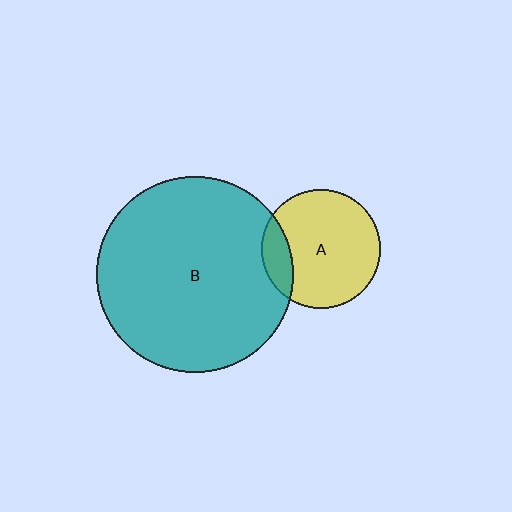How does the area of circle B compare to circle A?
Approximately 2.7 times.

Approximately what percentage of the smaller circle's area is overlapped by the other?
Approximately 15%.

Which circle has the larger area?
Circle B (teal).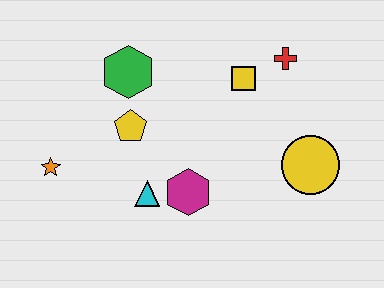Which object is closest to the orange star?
The yellow pentagon is closest to the orange star.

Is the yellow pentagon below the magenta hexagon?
No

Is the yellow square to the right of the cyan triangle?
Yes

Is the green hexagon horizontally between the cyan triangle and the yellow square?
No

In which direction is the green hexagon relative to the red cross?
The green hexagon is to the left of the red cross.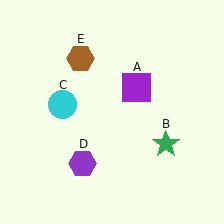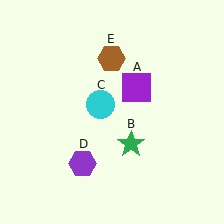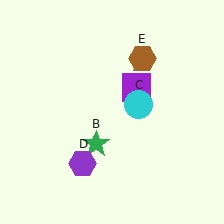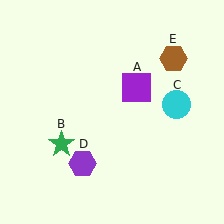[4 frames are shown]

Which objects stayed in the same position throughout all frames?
Purple square (object A) and purple hexagon (object D) remained stationary.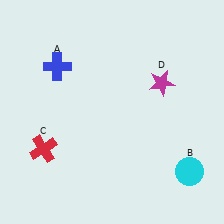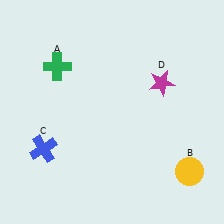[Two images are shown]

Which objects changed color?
A changed from blue to green. B changed from cyan to yellow. C changed from red to blue.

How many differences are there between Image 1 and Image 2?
There are 3 differences between the two images.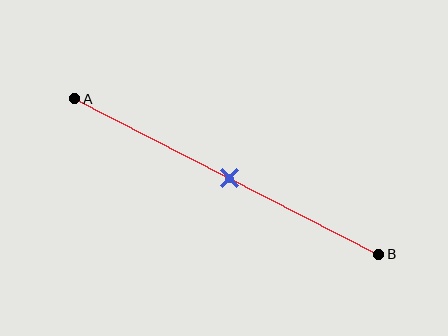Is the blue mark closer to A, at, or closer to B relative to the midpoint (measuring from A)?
The blue mark is approximately at the midpoint of segment AB.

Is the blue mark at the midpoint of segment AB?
Yes, the mark is approximately at the midpoint.